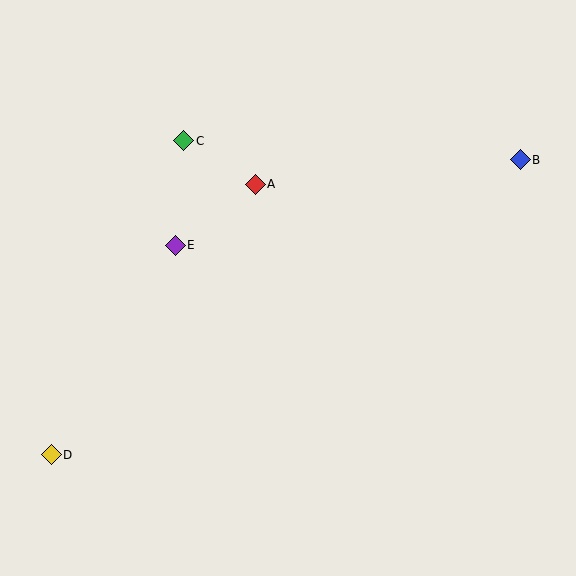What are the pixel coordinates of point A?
Point A is at (255, 184).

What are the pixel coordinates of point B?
Point B is at (520, 160).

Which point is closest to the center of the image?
Point A at (255, 184) is closest to the center.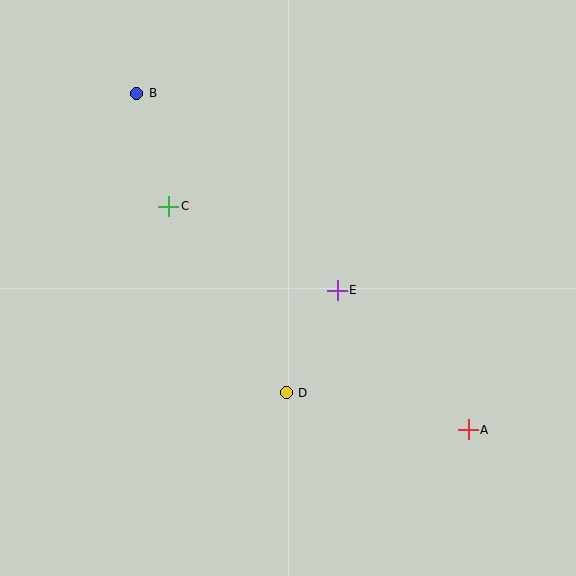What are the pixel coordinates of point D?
Point D is at (286, 393).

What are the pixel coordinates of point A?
Point A is at (468, 430).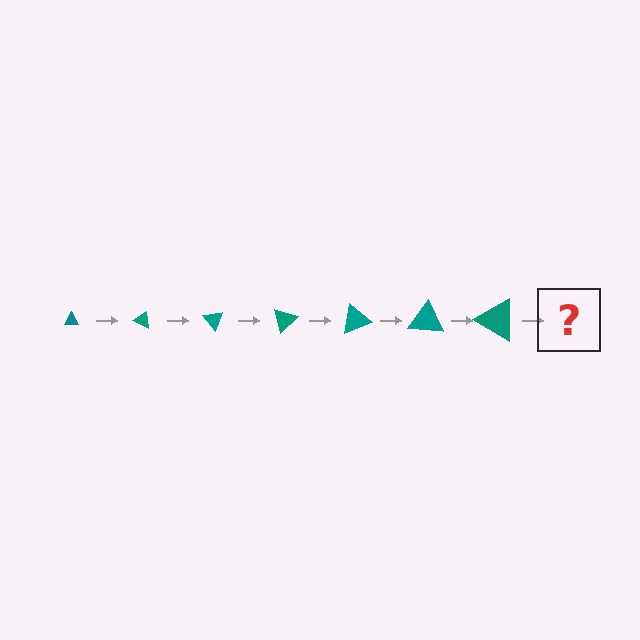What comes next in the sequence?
The next element should be a triangle, larger than the previous one and rotated 175 degrees from the start.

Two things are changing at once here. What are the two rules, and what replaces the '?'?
The two rules are that the triangle grows larger each step and it rotates 25 degrees each step. The '?' should be a triangle, larger than the previous one and rotated 175 degrees from the start.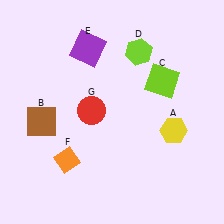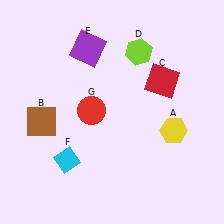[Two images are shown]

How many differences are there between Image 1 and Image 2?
There are 2 differences between the two images.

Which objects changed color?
C changed from lime to red. F changed from orange to cyan.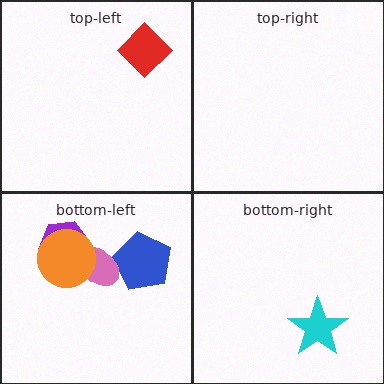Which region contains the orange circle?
The bottom-left region.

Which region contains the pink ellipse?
The bottom-left region.